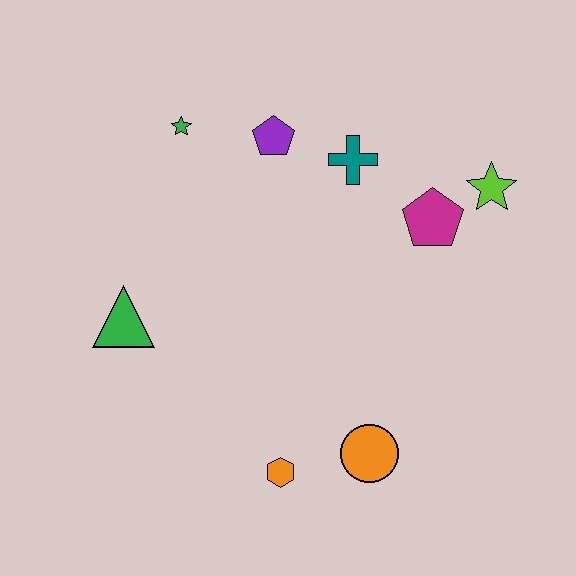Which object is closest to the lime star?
The magenta pentagon is closest to the lime star.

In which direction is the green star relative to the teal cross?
The green star is to the left of the teal cross.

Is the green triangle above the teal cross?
No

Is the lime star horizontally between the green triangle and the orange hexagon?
No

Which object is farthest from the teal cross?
The orange hexagon is farthest from the teal cross.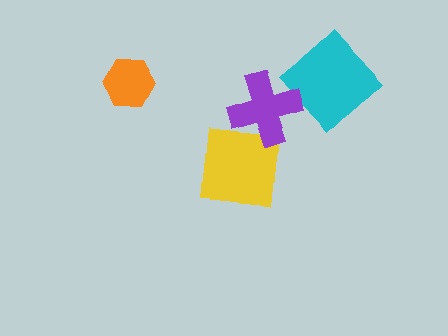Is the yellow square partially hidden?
Yes, it is partially covered by another shape.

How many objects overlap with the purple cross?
1 object overlaps with the purple cross.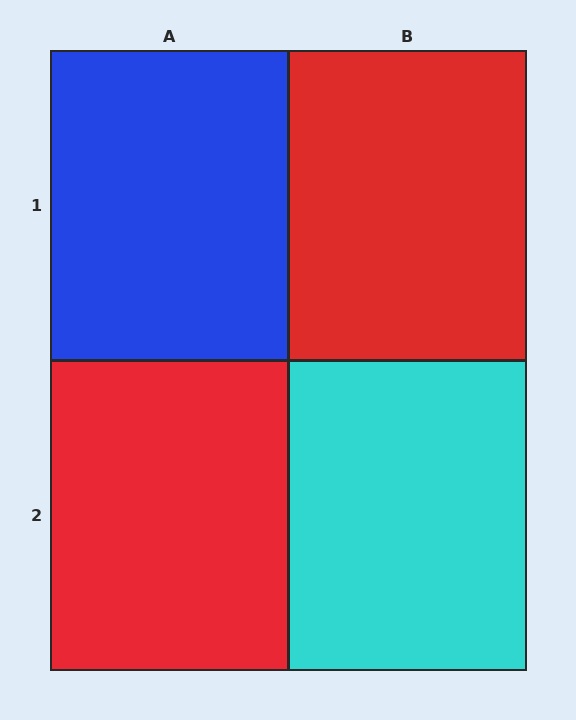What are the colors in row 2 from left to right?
Red, cyan.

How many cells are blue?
1 cell is blue.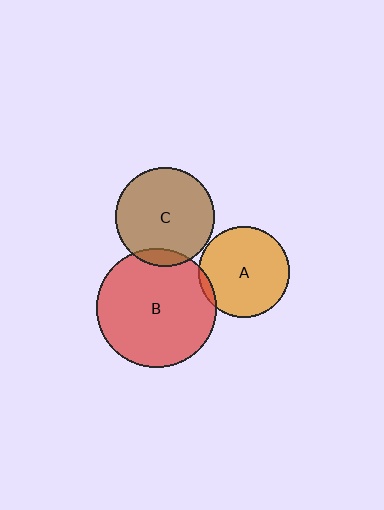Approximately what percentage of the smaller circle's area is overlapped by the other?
Approximately 5%.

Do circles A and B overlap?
Yes.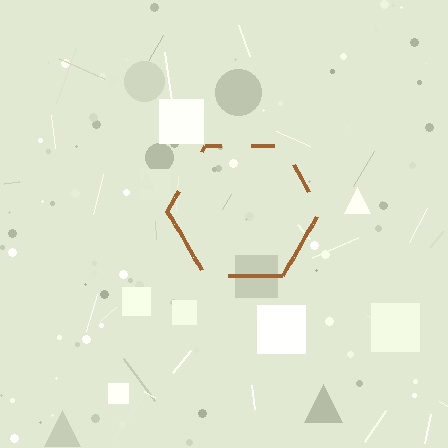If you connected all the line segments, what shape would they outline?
They would outline a hexagon.